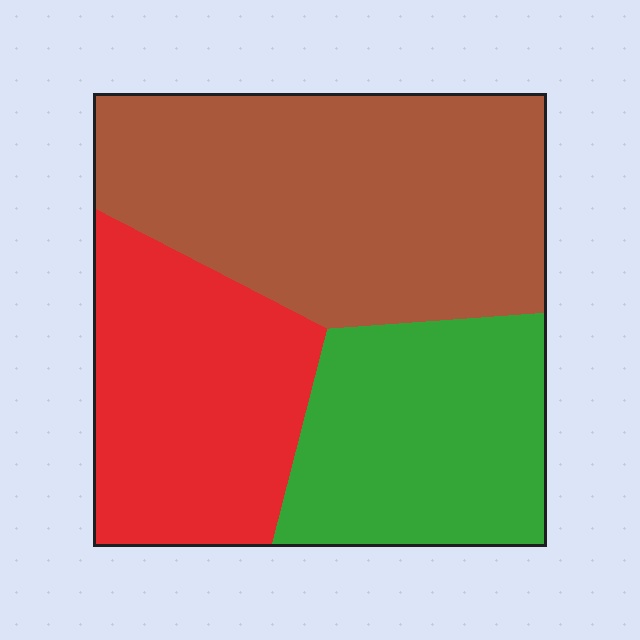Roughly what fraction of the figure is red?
Red takes up about one quarter (1/4) of the figure.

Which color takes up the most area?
Brown, at roughly 45%.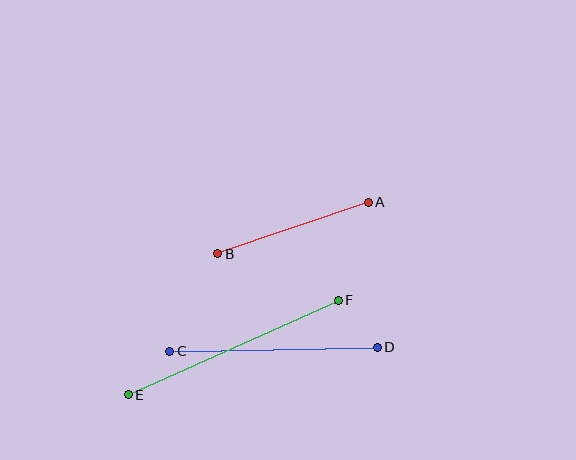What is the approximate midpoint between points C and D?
The midpoint is at approximately (273, 349) pixels.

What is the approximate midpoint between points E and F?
The midpoint is at approximately (233, 347) pixels.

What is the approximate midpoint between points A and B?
The midpoint is at approximately (293, 228) pixels.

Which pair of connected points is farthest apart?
Points E and F are farthest apart.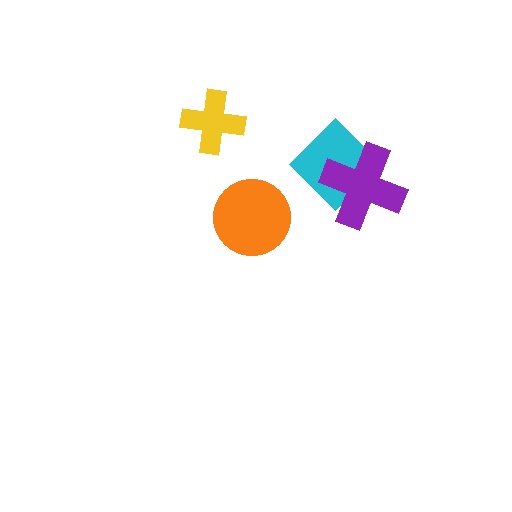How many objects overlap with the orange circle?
0 objects overlap with the orange circle.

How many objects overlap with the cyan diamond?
1 object overlaps with the cyan diamond.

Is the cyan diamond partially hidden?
Yes, it is partially covered by another shape.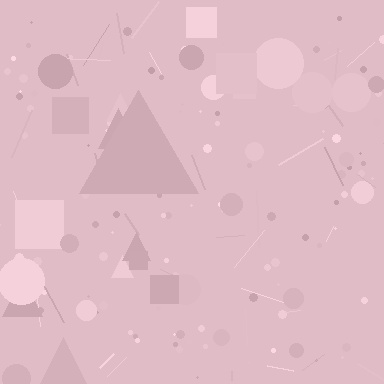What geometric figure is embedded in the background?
A triangle is embedded in the background.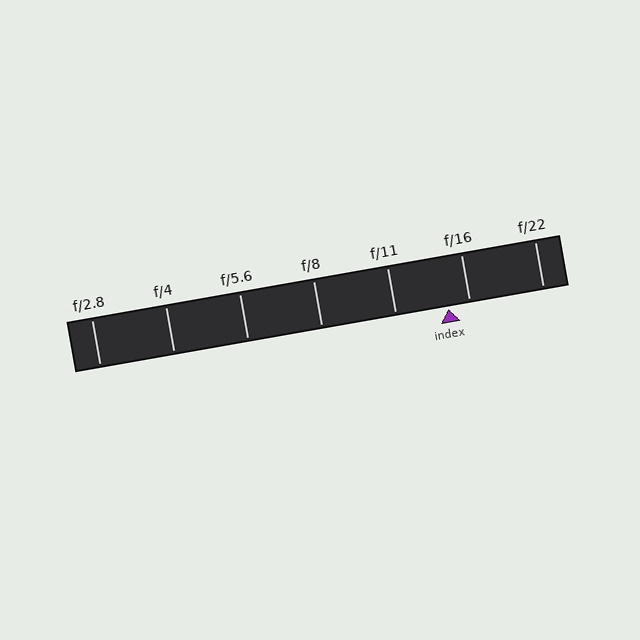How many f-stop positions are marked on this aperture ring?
There are 7 f-stop positions marked.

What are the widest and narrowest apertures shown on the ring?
The widest aperture shown is f/2.8 and the narrowest is f/22.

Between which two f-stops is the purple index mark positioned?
The index mark is between f/11 and f/16.